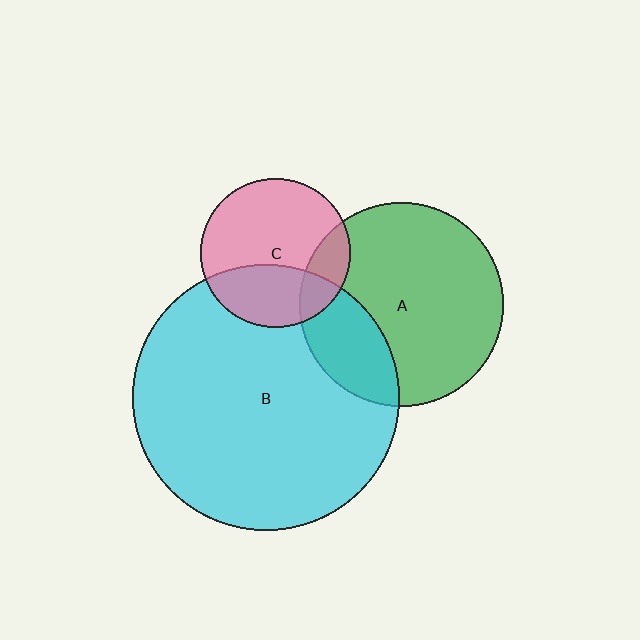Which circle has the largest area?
Circle B (cyan).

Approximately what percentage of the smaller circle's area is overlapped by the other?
Approximately 15%.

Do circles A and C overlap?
Yes.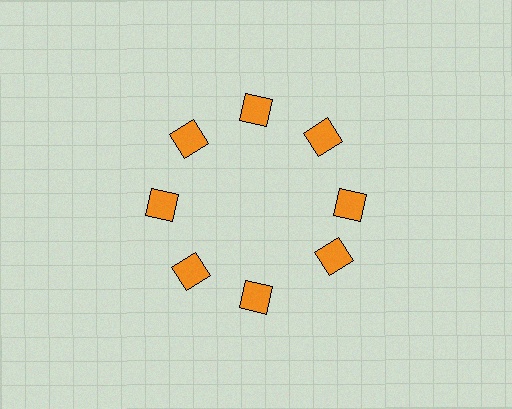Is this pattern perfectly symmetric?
No. The 8 orange squares are arranged in a ring, but one element near the 4 o'clock position is rotated out of alignment along the ring, breaking the 8-fold rotational symmetry.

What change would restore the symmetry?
The symmetry would be restored by rotating it back into even spacing with its neighbors so that all 8 squares sit at equal angles and equal distance from the center.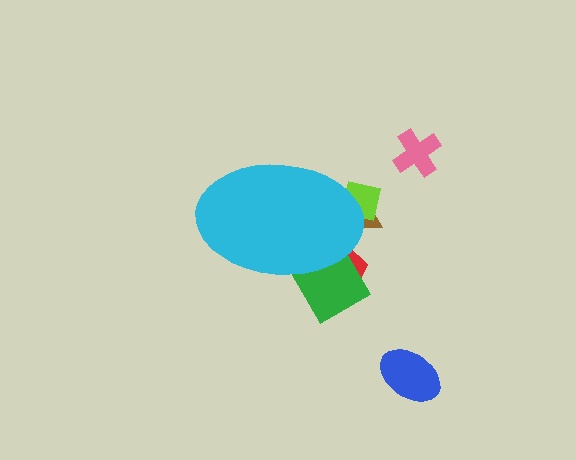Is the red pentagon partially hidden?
Yes, the red pentagon is partially hidden behind the cyan ellipse.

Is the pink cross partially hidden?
No, the pink cross is fully visible.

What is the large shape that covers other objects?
A cyan ellipse.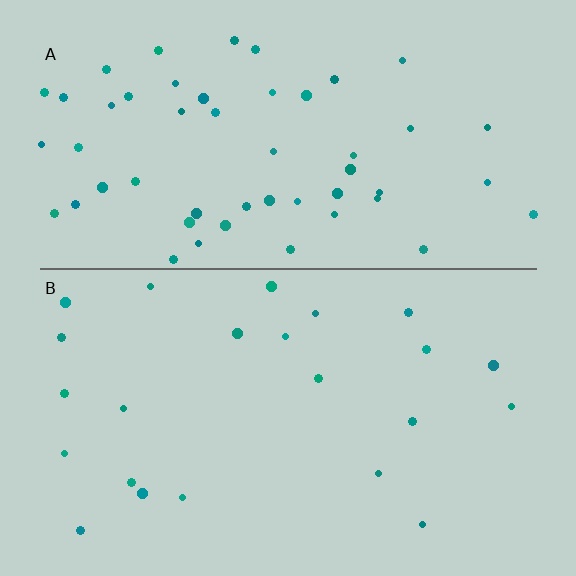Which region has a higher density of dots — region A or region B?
A (the top).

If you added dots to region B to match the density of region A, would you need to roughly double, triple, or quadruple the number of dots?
Approximately double.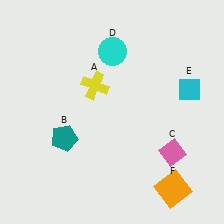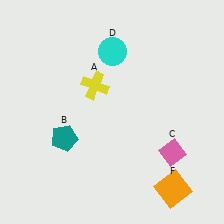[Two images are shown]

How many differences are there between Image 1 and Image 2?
There is 1 difference between the two images.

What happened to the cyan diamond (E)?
The cyan diamond (E) was removed in Image 2. It was in the top-right area of Image 1.